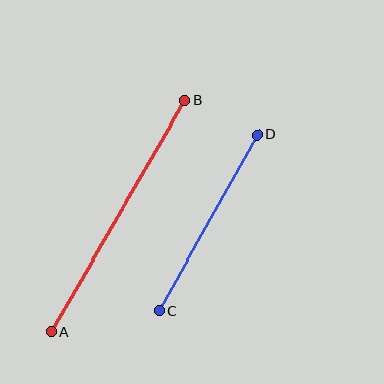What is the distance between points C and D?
The distance is approximately 201 pixels.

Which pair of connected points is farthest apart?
Points A and B are farthest apart.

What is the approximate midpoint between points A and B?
The midpoint is at approximately (118, 216) pixels.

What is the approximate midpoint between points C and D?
The midpoint is at approximately (208, 223) pixels.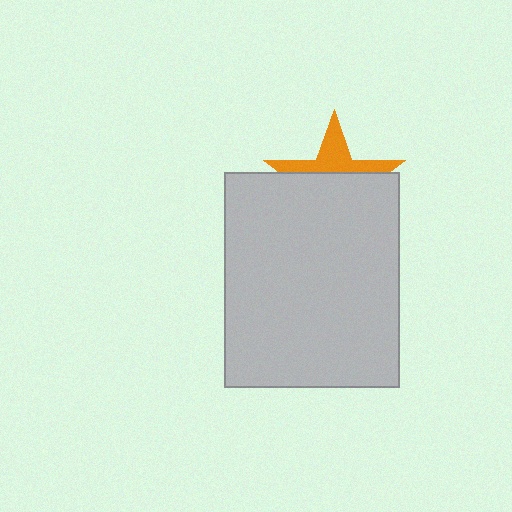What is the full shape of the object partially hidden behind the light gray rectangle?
The partially hidden object is an orange star.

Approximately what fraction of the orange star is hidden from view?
Roughly 63% of the orange star is hidden behind the light gray rectangle.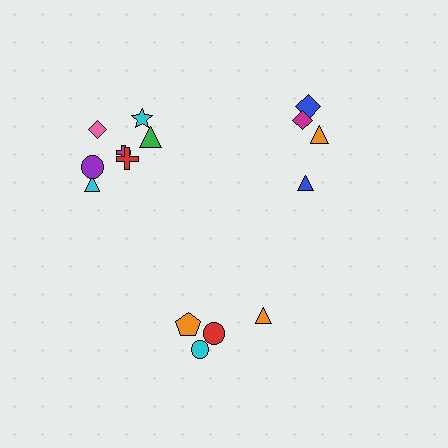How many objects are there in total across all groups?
There are 15 objects.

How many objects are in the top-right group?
There are 4 objects.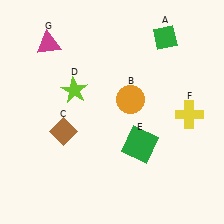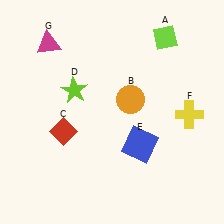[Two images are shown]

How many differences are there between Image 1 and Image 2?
There are 3 differences between the two images.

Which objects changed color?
A changed from green to lime. C changed from brown to red. E changed from green to blue.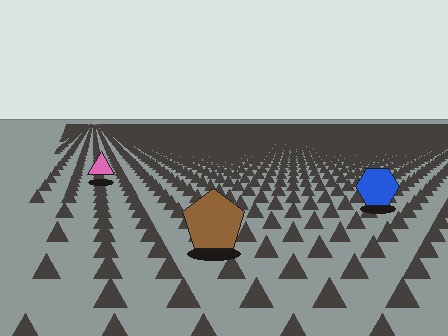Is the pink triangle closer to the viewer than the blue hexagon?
No. The blue hexagon is closer — you can tell from the texture gradient: the ground texture is coarser near it.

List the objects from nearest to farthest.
From nearest to farthest: the brown pentagon, the blue hexagon, the pink triangle.